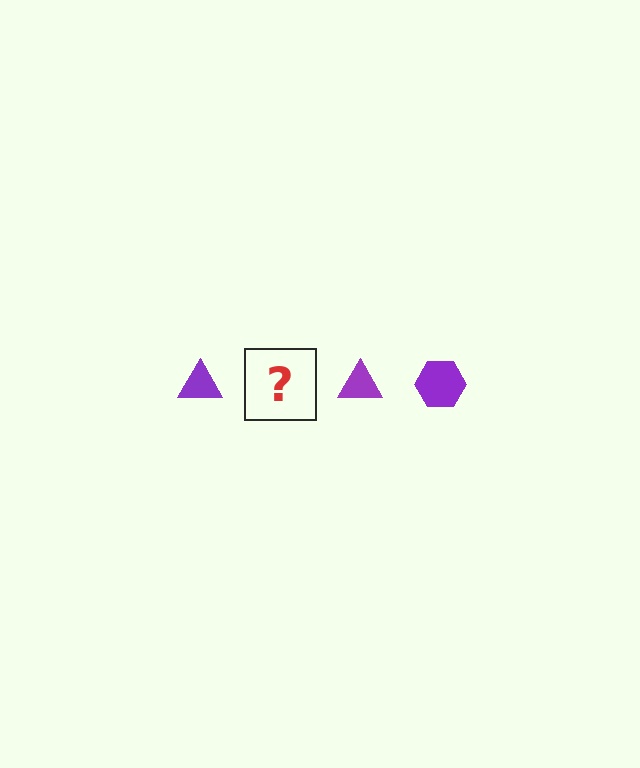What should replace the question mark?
The question mark should be replaced with a purple hexagon.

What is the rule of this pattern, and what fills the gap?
The rule is that the pattern cycles through triangle, hexagon shapes in purple. The gap should be filled with a purple hexagon.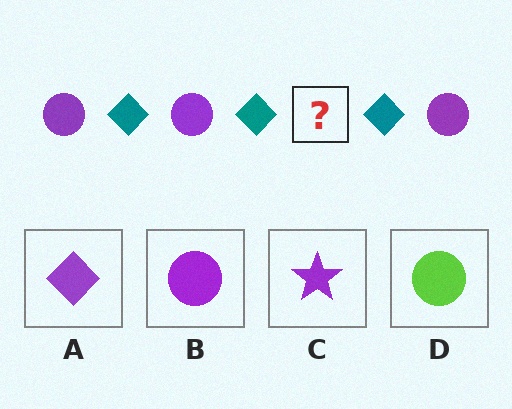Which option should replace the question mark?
Option B.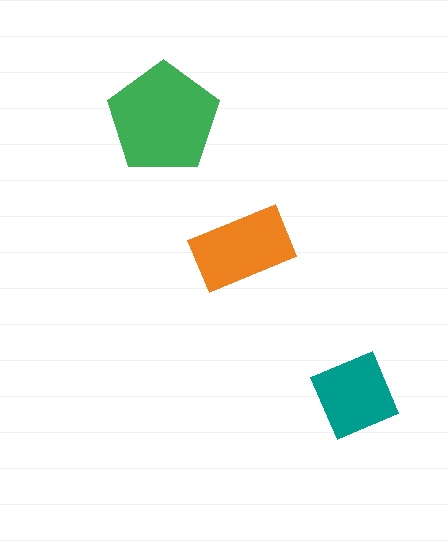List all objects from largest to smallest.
The green pentagon, the orange rectangle, the teal diamond.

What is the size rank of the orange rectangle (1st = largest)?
2nd.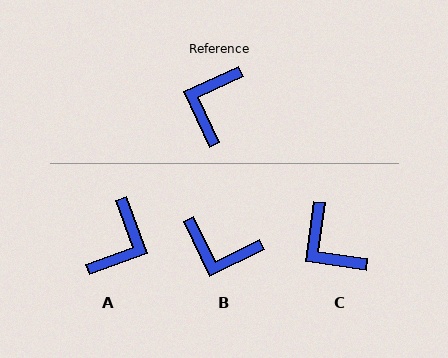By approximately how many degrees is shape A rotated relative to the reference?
Approximately 175 degrees counter-clockwise.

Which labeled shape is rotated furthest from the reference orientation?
A, about 175 degrees away.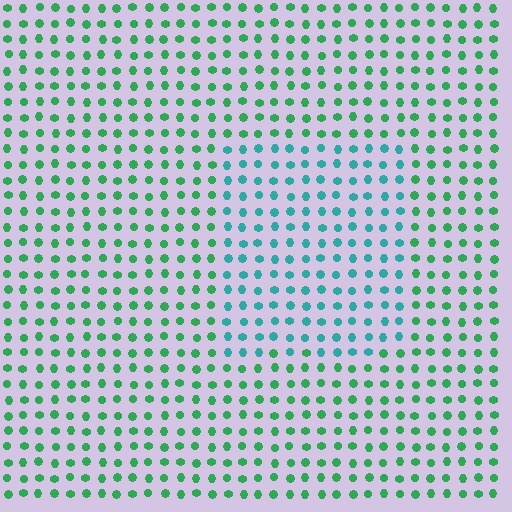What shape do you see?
I see a rectangle.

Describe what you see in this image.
The image is filled with small green elements in a uniform arrangement. A rectangle-shaped region is visible where the elements are tinted to a slightly different hue, forming a subtle color boundary.